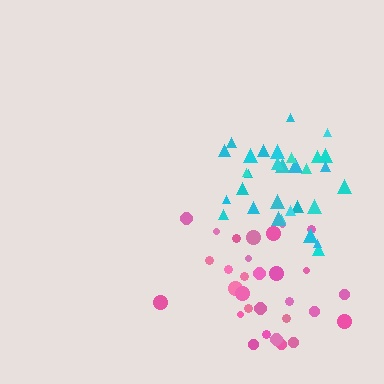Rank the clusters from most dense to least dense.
cyan, pink.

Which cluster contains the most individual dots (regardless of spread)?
Cyan (32).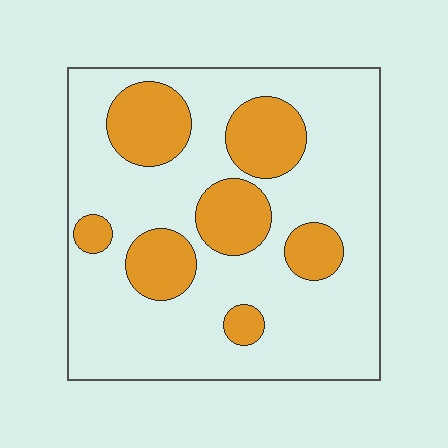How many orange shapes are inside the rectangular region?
7.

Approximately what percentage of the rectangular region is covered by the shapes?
Approximately 25%.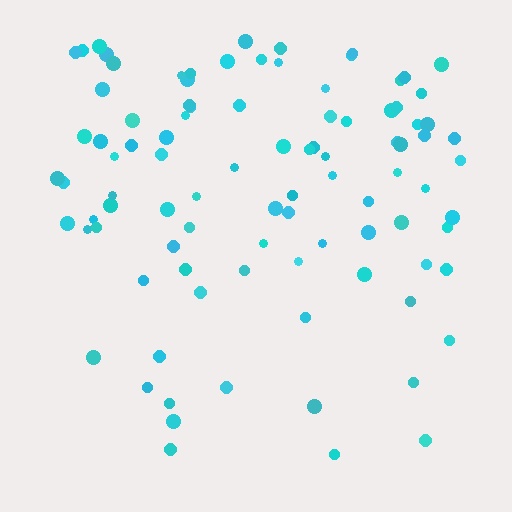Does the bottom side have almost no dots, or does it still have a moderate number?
Still a moderate number, just noticeably fewer than the top.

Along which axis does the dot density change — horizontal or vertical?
Vertical.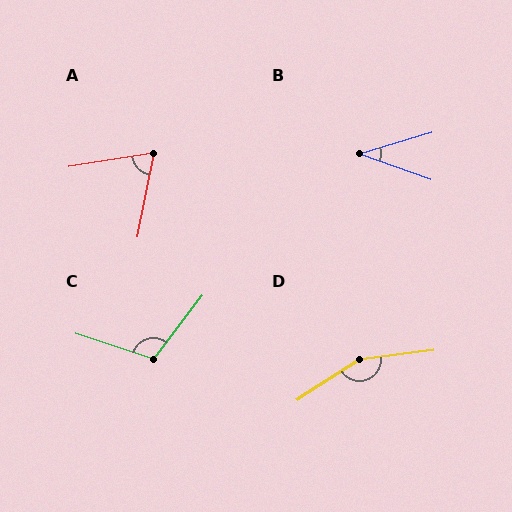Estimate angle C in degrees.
Approximately 109 degrees.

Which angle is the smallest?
B, at approximately 37 degrees.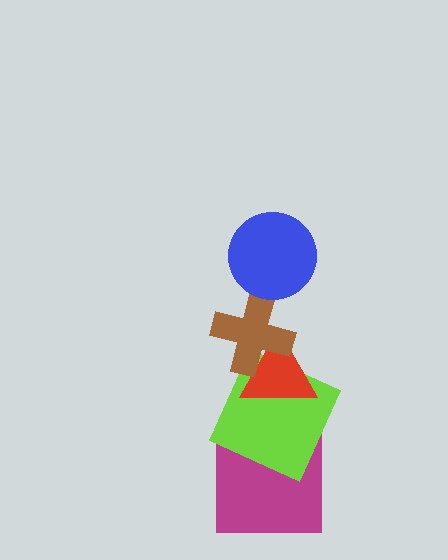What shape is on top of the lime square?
The red triangle is on top of the lime square.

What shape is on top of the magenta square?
The lime square is on top of the magenta square.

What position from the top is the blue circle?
The blue circle is 1st from the top.